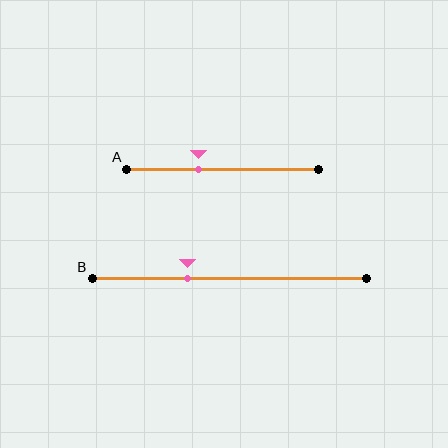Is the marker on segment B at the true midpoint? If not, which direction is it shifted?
No, the marker on segment B is shifted to the left by about 15% of the segment length.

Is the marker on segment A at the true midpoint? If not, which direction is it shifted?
No, the marker on segment A is shifted to the left by about 13% of the segment length.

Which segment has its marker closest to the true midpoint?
Segment A has its marker closest to the true midpoint.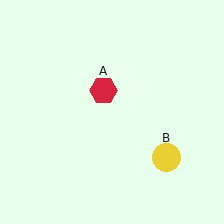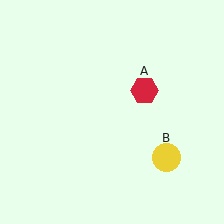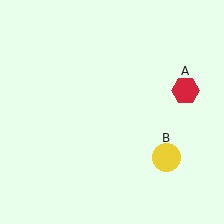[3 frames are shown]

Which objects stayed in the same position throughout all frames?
Yellow circle (object B) remained stationary.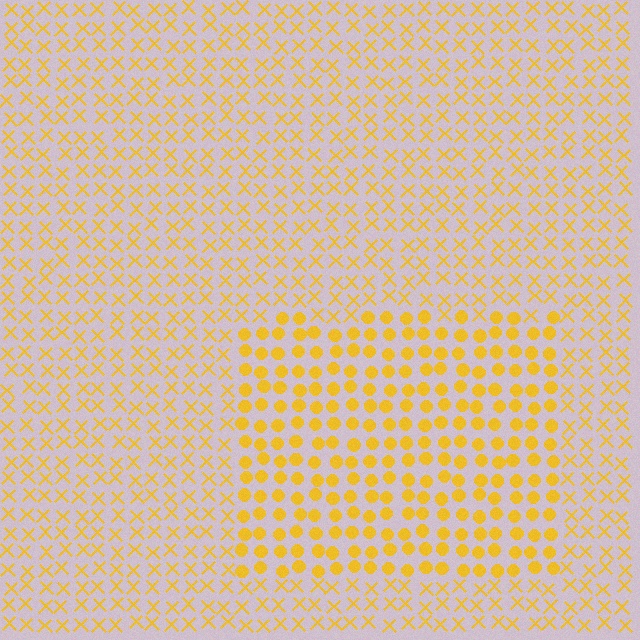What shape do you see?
I see a rectangle.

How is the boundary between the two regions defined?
The boundary is defined by a change in element shape: circles inside vs. X marks outside. All elements share the same color and spacing.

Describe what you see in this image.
The image is filled with small yellow elements arranged in a uniform grid. A rectangle-shaped region contains circles, while the surrounding area contains X marks. The boundary is defined purely by the change in element shape.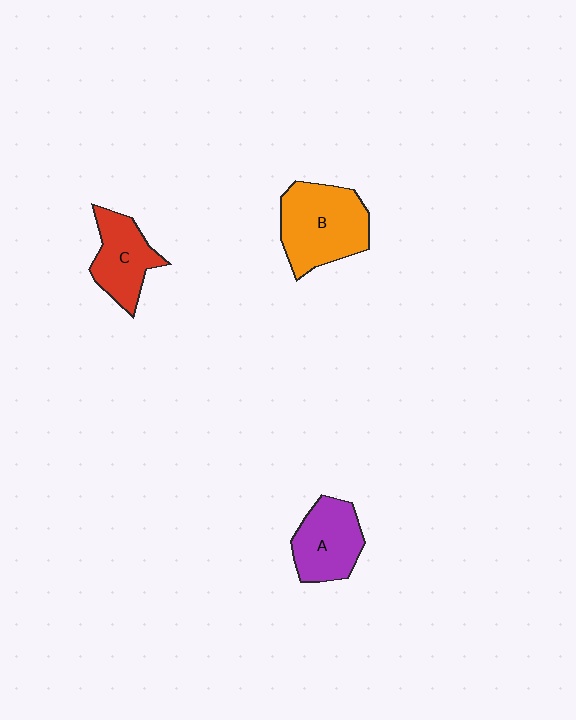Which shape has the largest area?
Shape B (orange).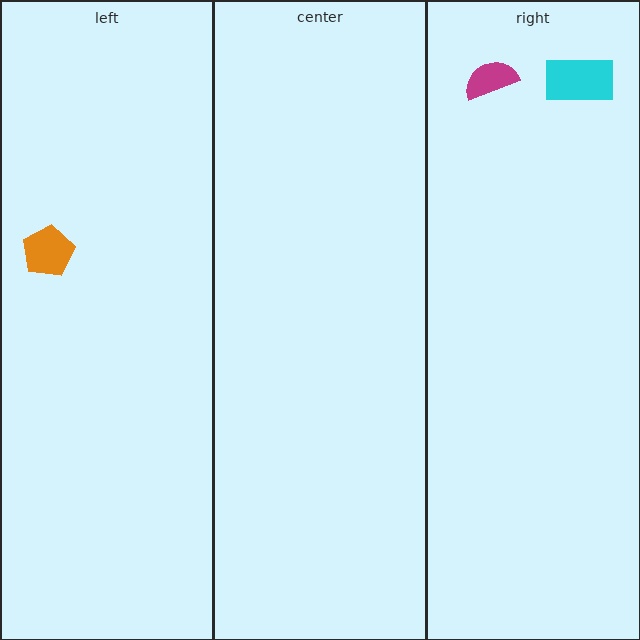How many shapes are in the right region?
2.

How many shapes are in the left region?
1.